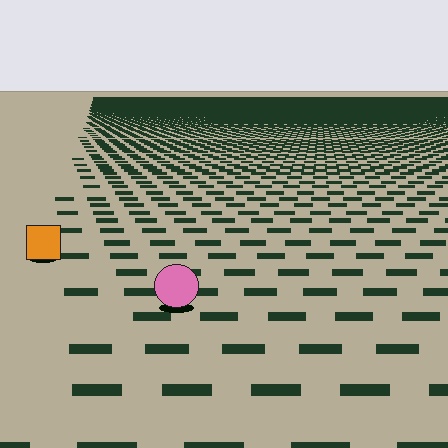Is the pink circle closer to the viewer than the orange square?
Yes. The pink circle is closer — you can tell from the texture gradient: the ground texture is coarser near it.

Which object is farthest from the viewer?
The orange square is farthest from the viewer. It appears smaller and the ground texture around it is denser.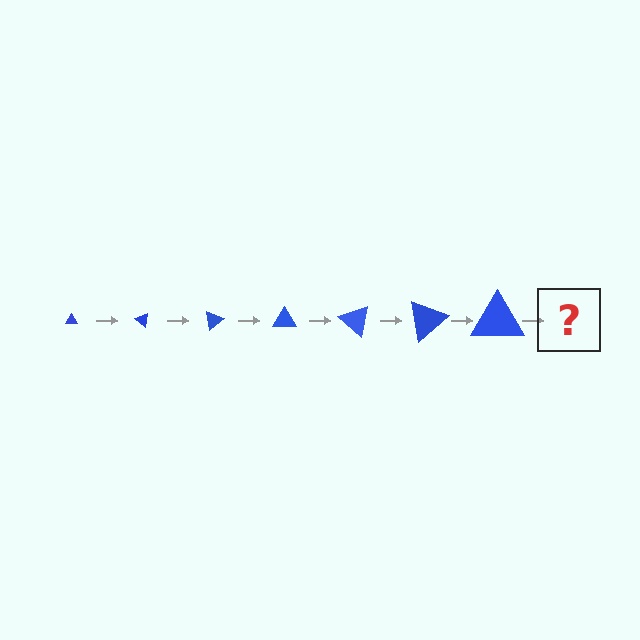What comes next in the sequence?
The next element should be a triangle, larger than the previous one and rotated 280 degrees from the start.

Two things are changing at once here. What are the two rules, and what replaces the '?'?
The two rules are that the triangle grows larger each step and it rotates 40 degrees each step. The '?' should be a triangle, larger than the previous one and rotated 280 degrees from the start.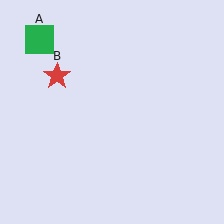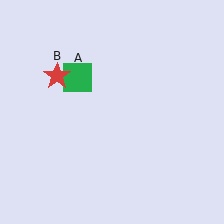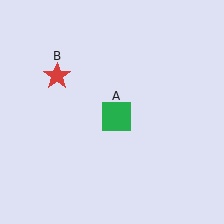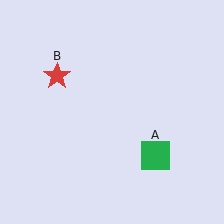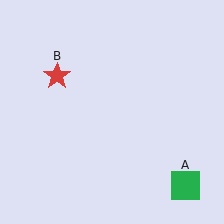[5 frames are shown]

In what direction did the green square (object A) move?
The green square (object A) moved down and to the right.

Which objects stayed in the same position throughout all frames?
Red star (object B) remained stationary.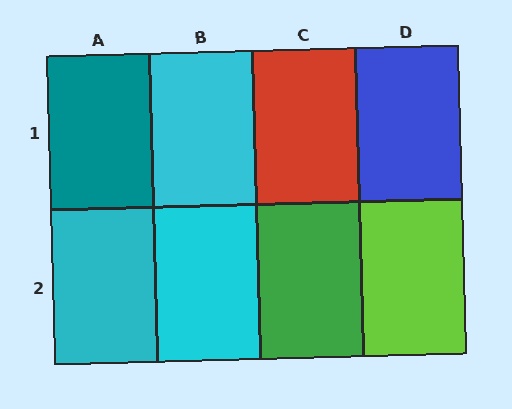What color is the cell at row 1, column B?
Cyan.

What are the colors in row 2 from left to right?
Cyan, cyan, green, lime.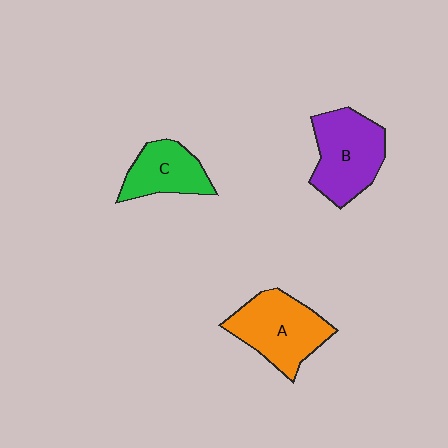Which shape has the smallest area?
Shape C (green).